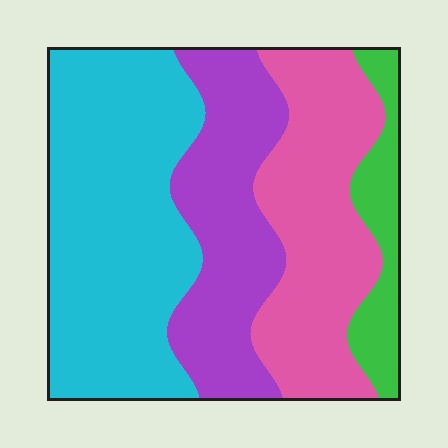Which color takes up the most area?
Cyan, at roughly 40%.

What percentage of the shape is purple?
Purple covers roughly 25% of the shape.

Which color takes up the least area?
Green, at roughly 10%.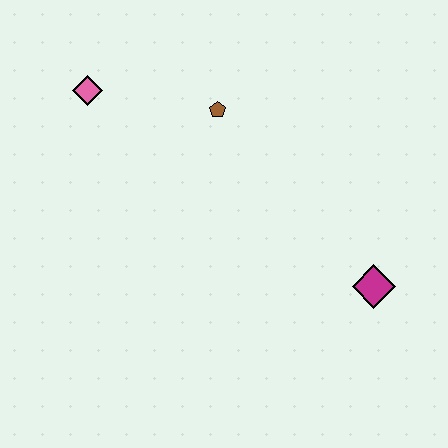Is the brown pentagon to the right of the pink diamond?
Yes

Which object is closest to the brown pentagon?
The pink diamond is closest to the brown pentagon.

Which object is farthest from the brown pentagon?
The magenta diamond is farthest from the brown pentagon.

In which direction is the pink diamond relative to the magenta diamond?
The pink diamond is to the left of the magenta diamond.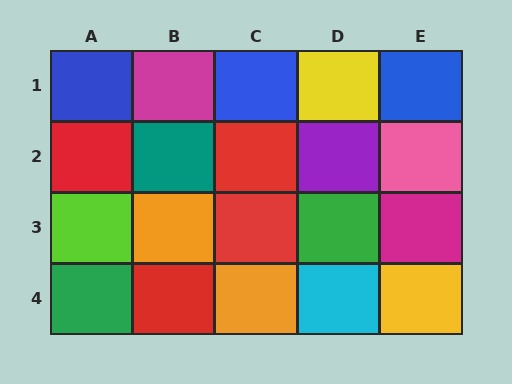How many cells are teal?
1 cell is teal.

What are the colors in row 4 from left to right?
Green, red, orange, cyan, yellow.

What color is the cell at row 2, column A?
Red.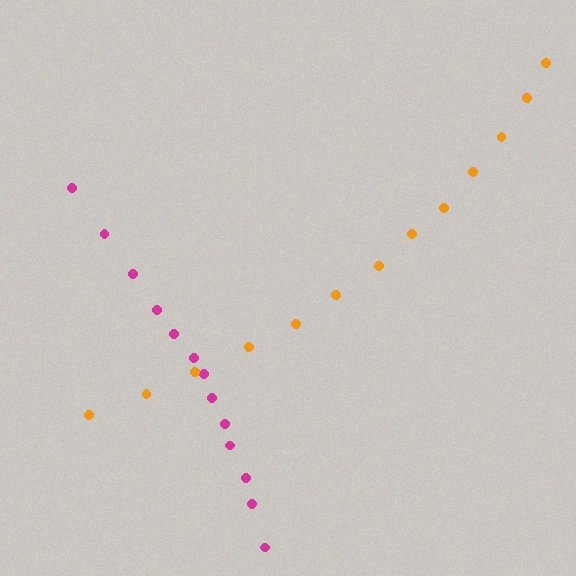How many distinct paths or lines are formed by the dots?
There are 2 distinct paths.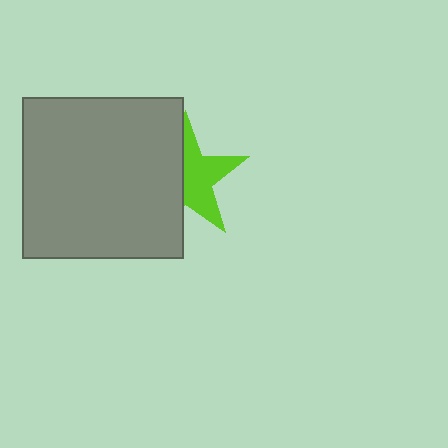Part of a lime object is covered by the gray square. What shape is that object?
It is a star.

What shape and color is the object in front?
The object in front is a gray square.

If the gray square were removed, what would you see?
You would see the complete lime star.